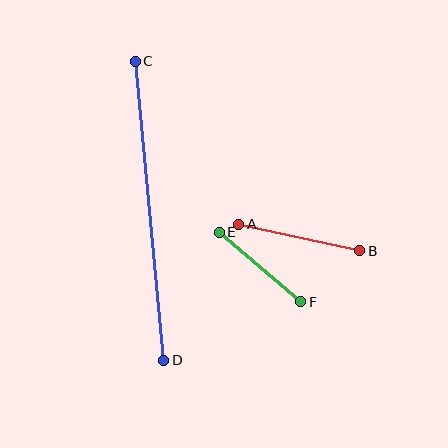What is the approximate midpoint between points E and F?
The midpoint is at approximately (260, 267) pixels.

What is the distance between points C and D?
The distance is approximately 300 pixels.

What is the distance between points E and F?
The distance is approximately 107 pixels.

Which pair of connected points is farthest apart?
Points C and D are farthest apart.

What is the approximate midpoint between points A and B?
The midpoint is at approximately (299, 238) pixels.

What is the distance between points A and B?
The distance is approximately 124 pixels.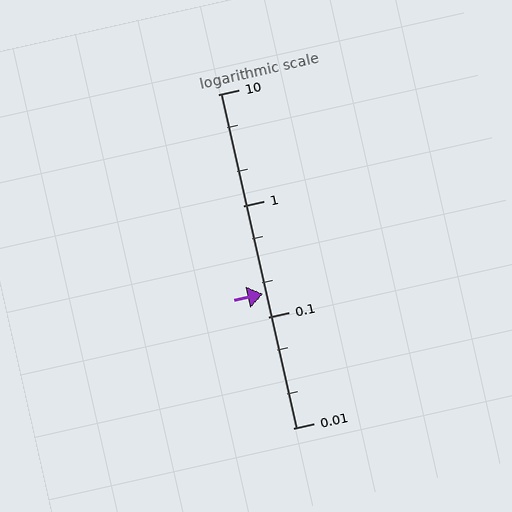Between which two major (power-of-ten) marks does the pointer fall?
The pointer is between 0.1 and 1.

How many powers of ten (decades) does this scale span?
The scale spans 3 decades, from 0.01 to 10.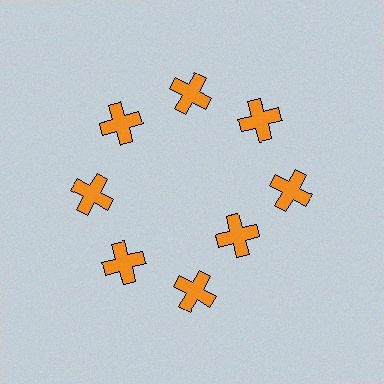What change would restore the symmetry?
The symmetry would be restored by moving it outward, back onto the ring so that all 8 crosses sit at equal angles and equal distance from the center.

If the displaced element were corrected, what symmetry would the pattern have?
It would have 8-fold rotational symmetry — the pattern would map onto itself every 45 degrees.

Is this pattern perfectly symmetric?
No. The 8 orange crosses are arranged in a ring, but one element near the 4 o'clock position is pulled inward toward the center, breaking the 8-fold rotational symmetry.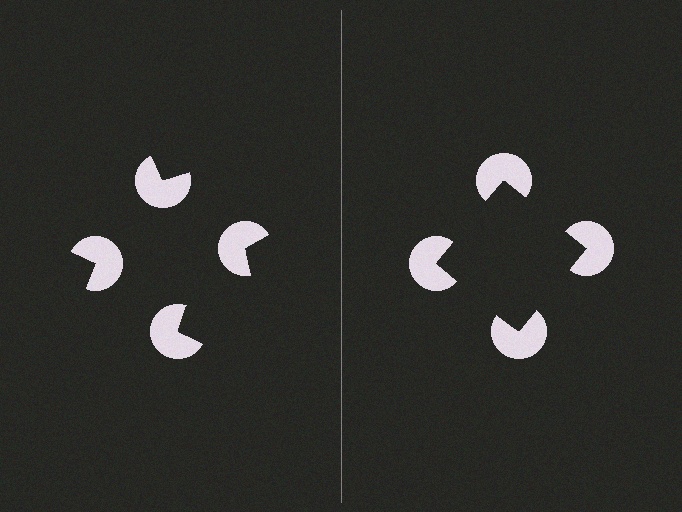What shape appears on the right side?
An illusory square.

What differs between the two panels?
The pac-man discs are positioned identically on both sides; only the wedge orientations differ. On the right they align to a square; on the left they are misaligned.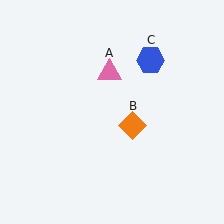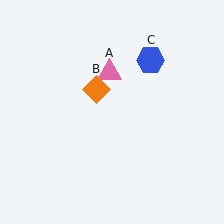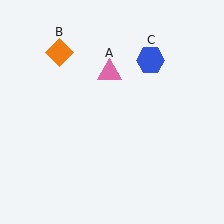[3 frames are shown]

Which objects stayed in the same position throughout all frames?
Pink triangle (object A) and blue hexagon (object C) remained stationary.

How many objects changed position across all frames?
1 object changed position: orange diamond (object B).